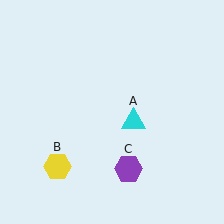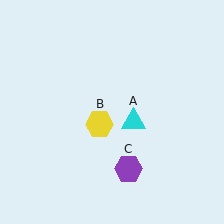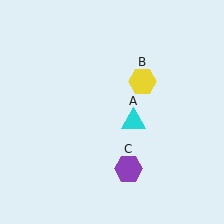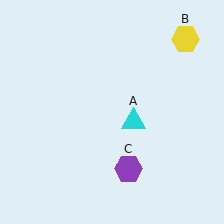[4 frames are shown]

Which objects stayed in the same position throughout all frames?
Cyan triangle (object A) and purple hexagon (object C) remained stationary.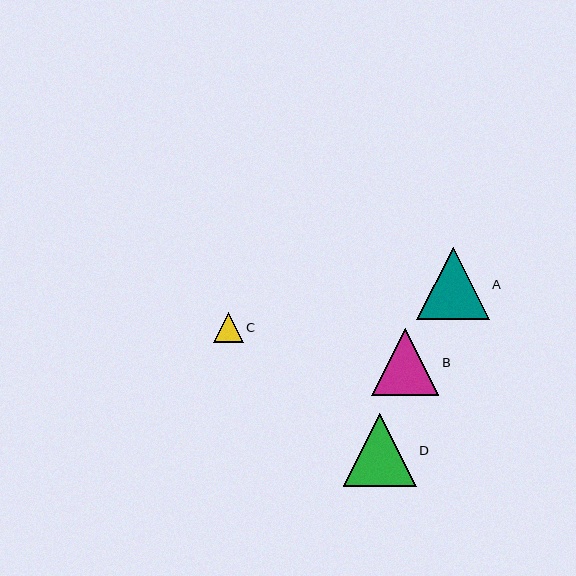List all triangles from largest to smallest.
From largest to smallest: D, A, B, C.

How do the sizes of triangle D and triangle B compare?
Triangle D and triangle B are approximately the same size.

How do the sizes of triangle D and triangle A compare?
Triangle D and triangle A are approximately the same size.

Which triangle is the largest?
Triangle D is the largest with a size of approximately 73 pixels.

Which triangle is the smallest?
Triangle C is the smallest with a size of approximately 30 pixels.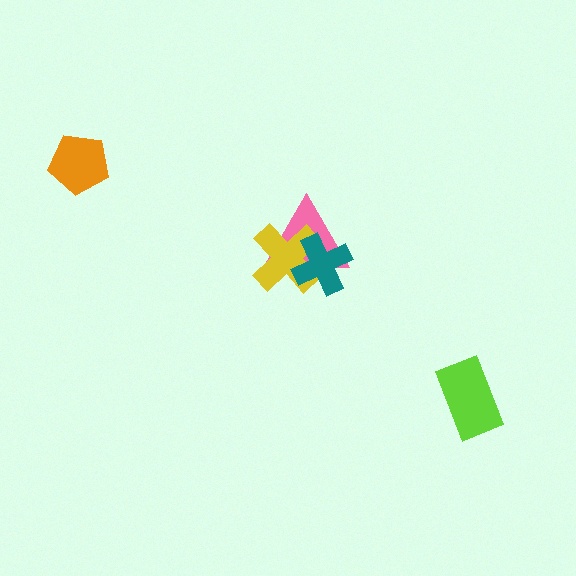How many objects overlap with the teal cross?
2 objects overlap with the teal cross.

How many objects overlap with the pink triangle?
2 objects overlap with the pink triangle.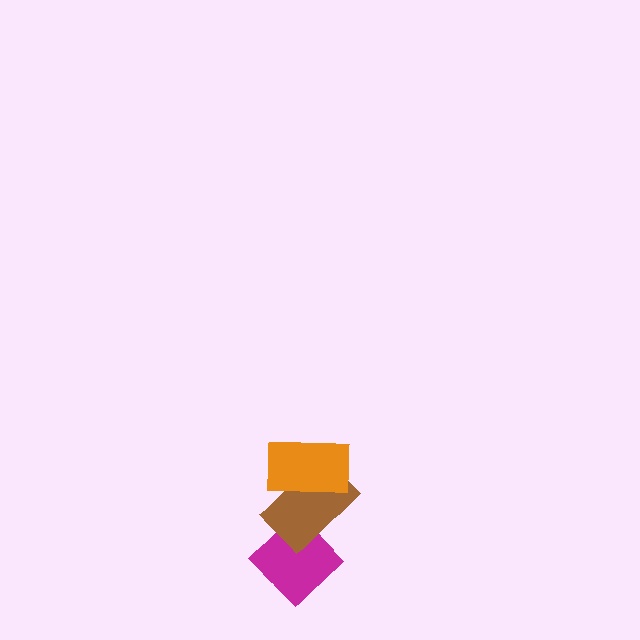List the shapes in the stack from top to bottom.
From top to bottom: the orange rectangle, the brown rectangle, the magenta diamond.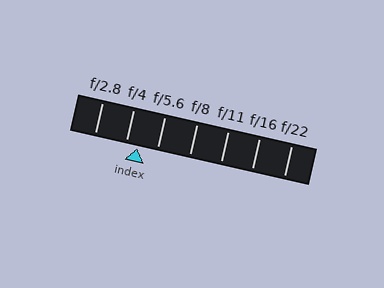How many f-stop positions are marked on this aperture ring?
There are 7 f-stop positions marked.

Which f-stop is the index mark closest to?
The index mark is closest to f/4.